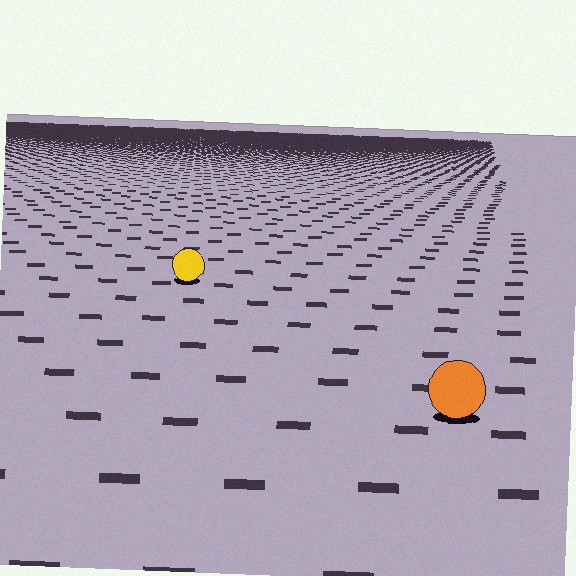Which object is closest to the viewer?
The orange circle is closest. The texture marks near it are larger and more spread out.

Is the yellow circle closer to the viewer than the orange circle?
No. The orange circle is closer — you can tell from the texture gradient: the ground texture is coarser near it.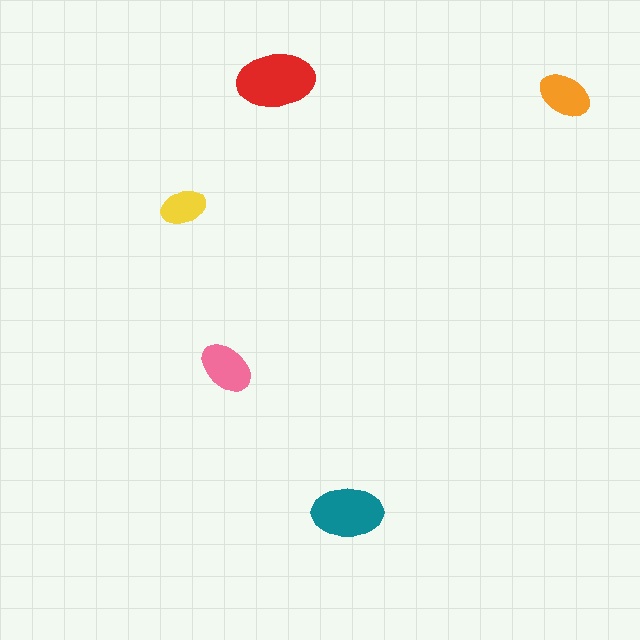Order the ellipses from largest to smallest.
the red one, the teal one, the pink one, the orange one, the yellow one.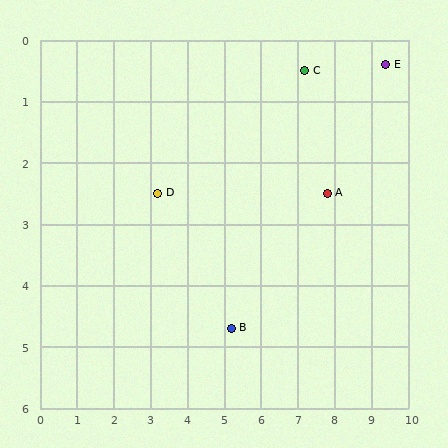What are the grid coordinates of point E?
Point E is at approximately (9.4, 0.4).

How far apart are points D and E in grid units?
Points D and E are about 6.5 grid units apart.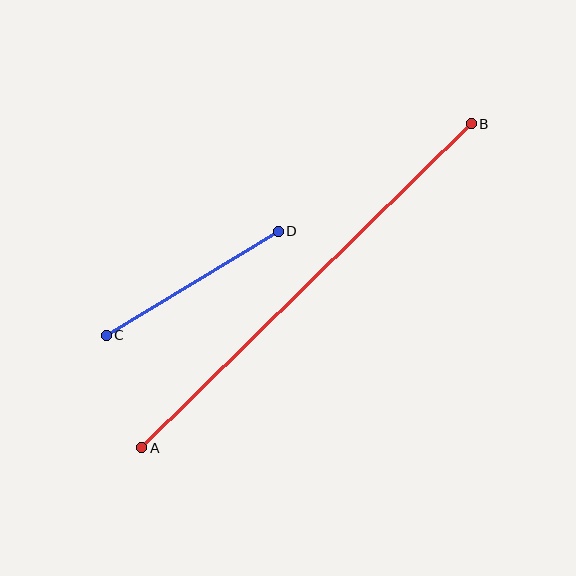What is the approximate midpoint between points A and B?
The midpoint is at approximately (306, 286) pixels.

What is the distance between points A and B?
The distance is approximately 462 pixels.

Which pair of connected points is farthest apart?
Points A and B are farthest apart.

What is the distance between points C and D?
The distance is approximately 201 pixels.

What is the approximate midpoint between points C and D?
The midpoint is at approximately (192, 283) pixels.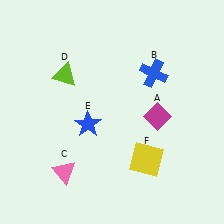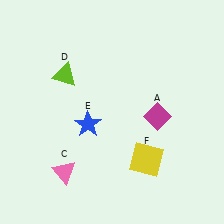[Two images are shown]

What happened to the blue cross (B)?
The blue cross (B) was removed in Image 2. It was in the top-right area of Image 1.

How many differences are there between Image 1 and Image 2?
There is 1 difference between the two images.